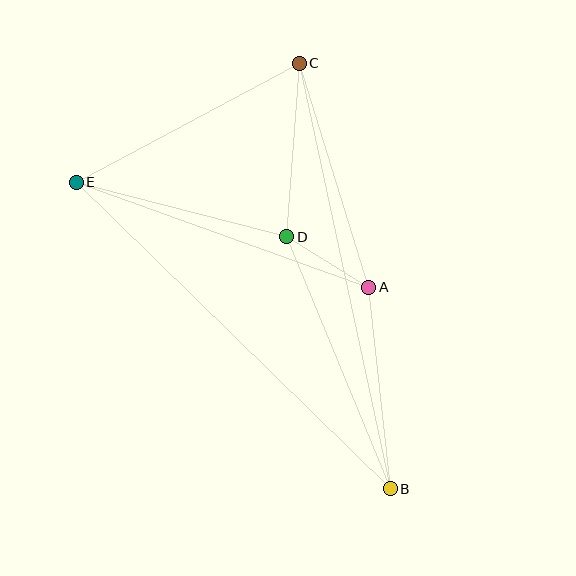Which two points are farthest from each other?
Points B and E are farthest from each other.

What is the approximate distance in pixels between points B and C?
The distance between B and C is approximately 435 pixels.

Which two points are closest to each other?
Points A and D are closest to each other.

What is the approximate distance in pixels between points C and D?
The distance between C and D is approximately 174 pixels.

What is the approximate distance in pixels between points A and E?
The distance between A and E is approximately 311 pixels.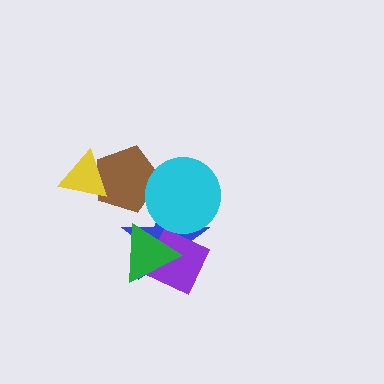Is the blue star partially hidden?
Yes, it is partially covered by another shape.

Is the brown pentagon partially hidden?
Yes, it is partially covered by another shape.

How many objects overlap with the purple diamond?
2 objects overlap with the purple diamond.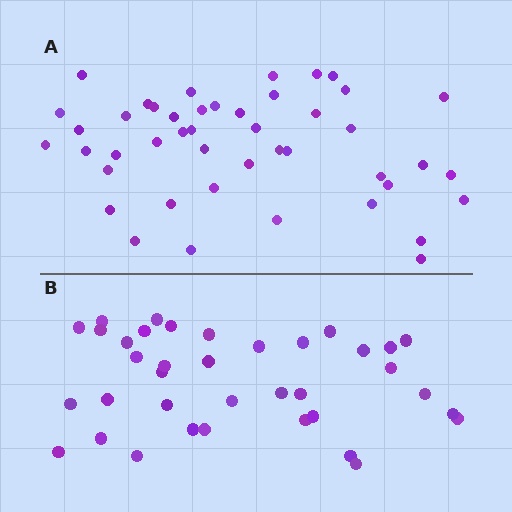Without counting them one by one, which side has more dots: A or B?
Region A (the top region) has more dots.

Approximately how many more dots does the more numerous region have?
Region A has roughly 8 or so more dots than region B.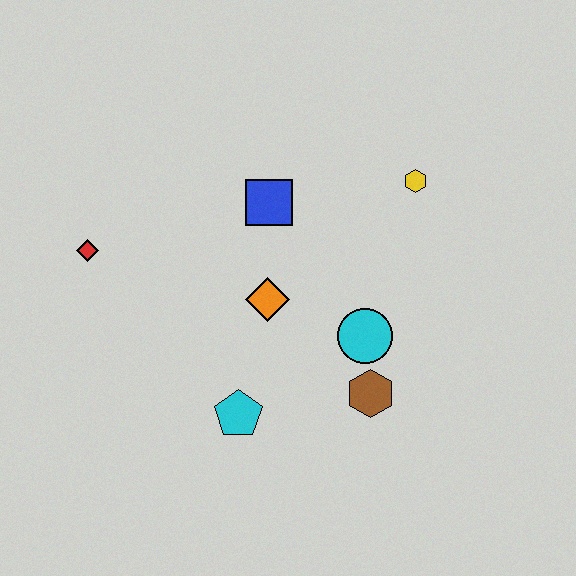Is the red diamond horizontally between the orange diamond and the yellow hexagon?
No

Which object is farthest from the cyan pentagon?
The yellow hexagon is farthest from the cyan pentagon.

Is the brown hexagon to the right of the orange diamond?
Yes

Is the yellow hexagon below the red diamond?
No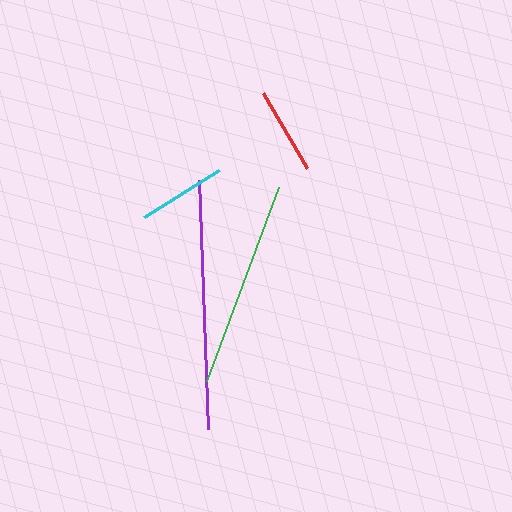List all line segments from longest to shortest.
From longest to shortest: purple, green, cyan, red.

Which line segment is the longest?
The purple line is the longest at approximately 249 pixels.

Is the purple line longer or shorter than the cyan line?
The purple line is longer than the cyan line.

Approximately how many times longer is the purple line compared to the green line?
The purple line is approximately 1.2 times the length of the green line.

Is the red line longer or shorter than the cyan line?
The cyan line is longer than the red line.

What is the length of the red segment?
The red segment is approximately 87 pixels long.